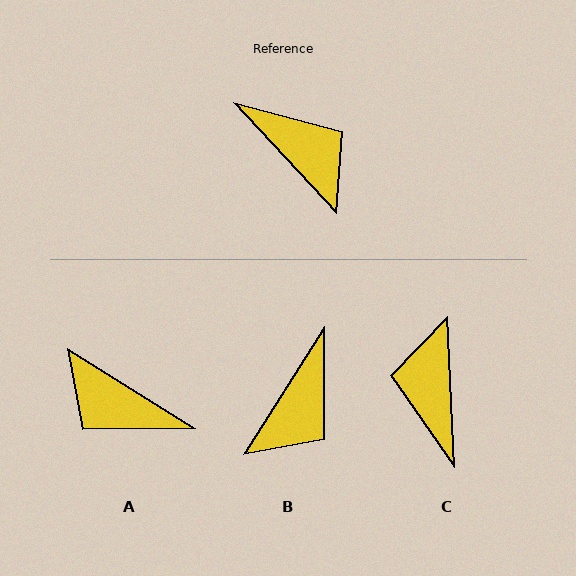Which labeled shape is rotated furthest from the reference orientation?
A, about 165 degrees away.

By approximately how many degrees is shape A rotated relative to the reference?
Approximately 165 degrees clockwise.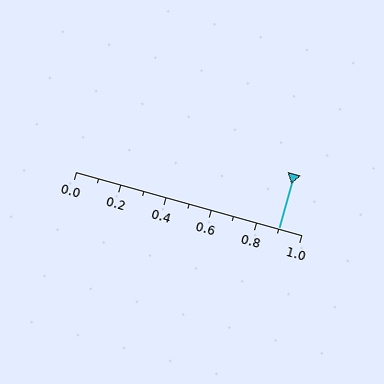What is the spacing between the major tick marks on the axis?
The major ticks are spaced 0.2 apart.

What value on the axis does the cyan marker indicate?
The marker indicates approximately 0.9.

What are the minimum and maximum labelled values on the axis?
The axis runs from 0.0 to 1.0.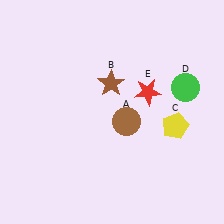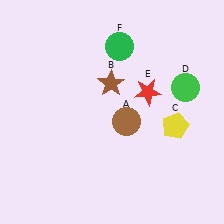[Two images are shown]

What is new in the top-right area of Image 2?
A green circle (F) was added in the top-right area of Image 2.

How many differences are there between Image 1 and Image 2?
There is 1 difference between the two images.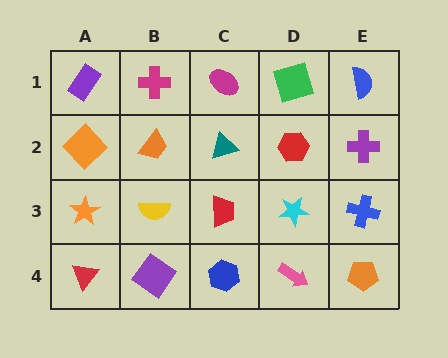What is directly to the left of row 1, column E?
A green square.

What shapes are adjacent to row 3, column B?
An orange trapezoid (row 2, column B), a purple diamond (row 4, column B), an orange star (row 3, column A), a red trapezoid (row 3, column C).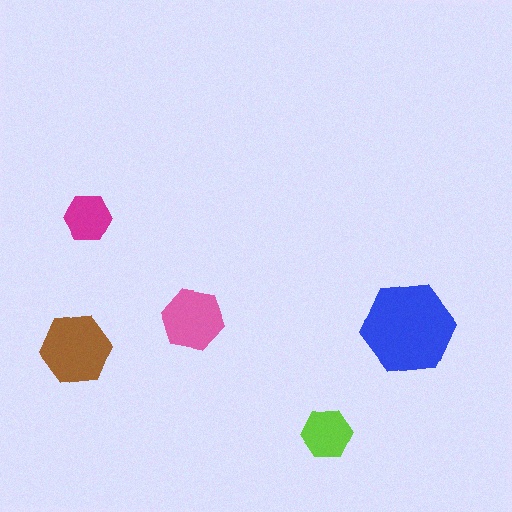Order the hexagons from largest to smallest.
the blue one, the brown one, the pink one, the lime one, the magenta one.